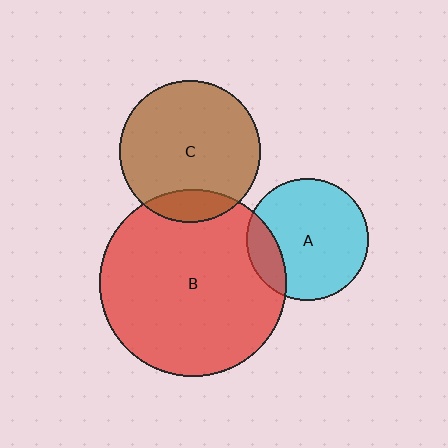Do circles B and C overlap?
Yes.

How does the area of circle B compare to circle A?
Approximately 2.3 times.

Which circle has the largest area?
Circle B (red).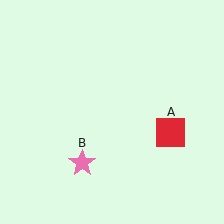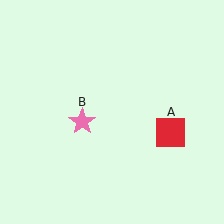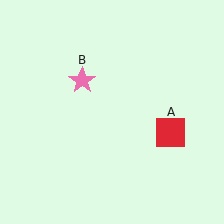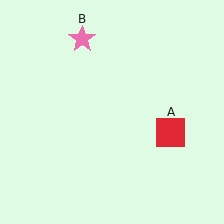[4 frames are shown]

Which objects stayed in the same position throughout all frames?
Red square (object A) remained stationary.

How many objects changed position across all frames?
1 object changed position: pink star (object B).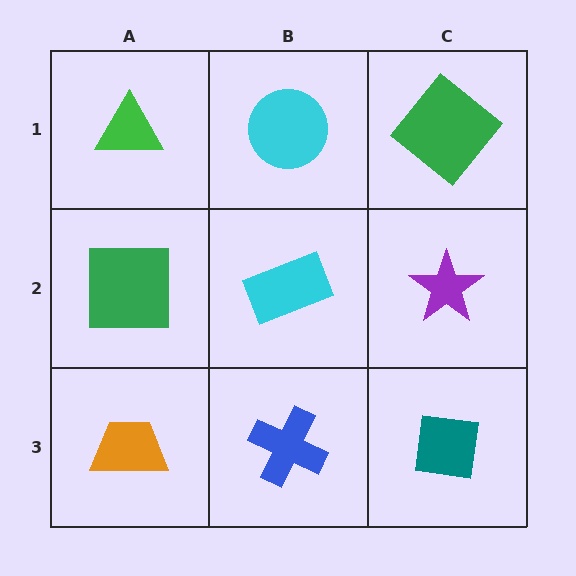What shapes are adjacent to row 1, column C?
A purple star (row 2, column C), a cyan circle (row 1, column B).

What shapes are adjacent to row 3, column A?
A green square (row 2, column A), a blue cross (row 3, column B).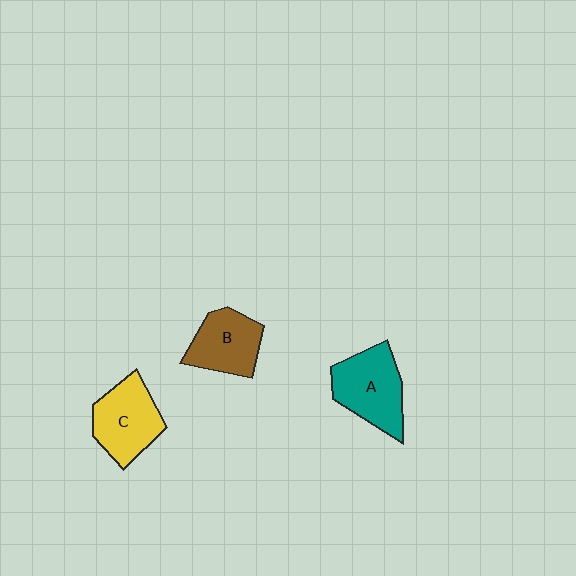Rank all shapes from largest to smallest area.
From largest to smallest: A (teal), C (yellow), B (brown).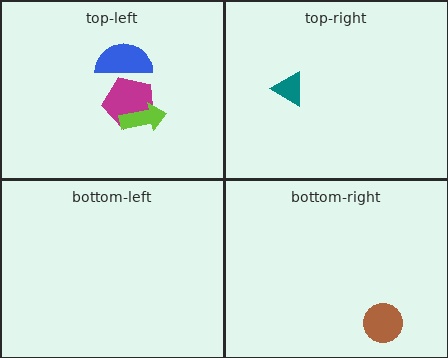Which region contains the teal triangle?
The top-right region.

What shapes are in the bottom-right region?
The brown circle.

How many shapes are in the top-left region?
3.